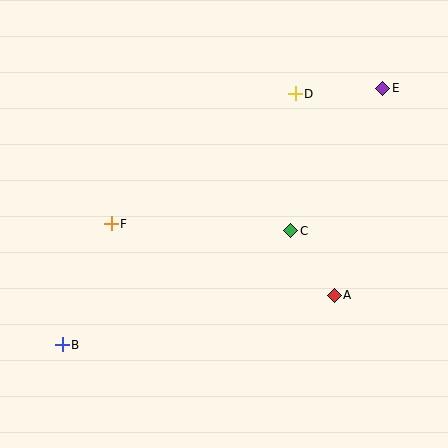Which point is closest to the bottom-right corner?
Point A is closest to the bottom-right corner.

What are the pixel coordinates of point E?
Point E is at (383, 88).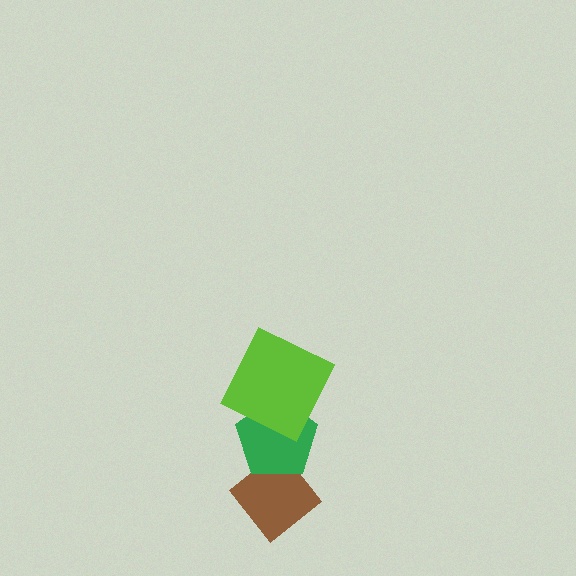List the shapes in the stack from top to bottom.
From top to bottom: the lime square, the green pentagon, the brown diamond.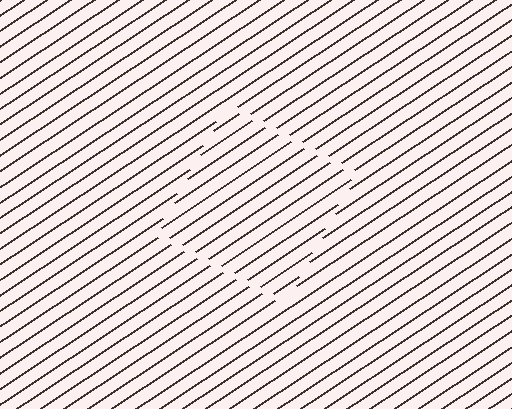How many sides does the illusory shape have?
4 sides — the line-ends trace a square.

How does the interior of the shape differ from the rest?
The interior of the shape contains the same grating, shifted by half a period — the contour is defined by the phase discontinuity where line-ends from the inner and outer gratings abut.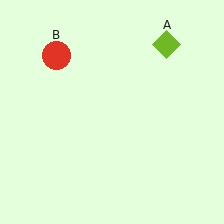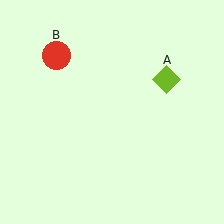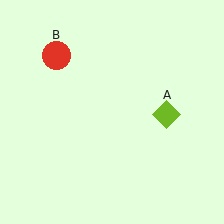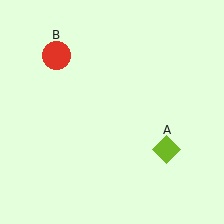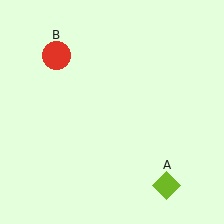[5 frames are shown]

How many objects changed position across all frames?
1 object changed position: lime diamond (object A).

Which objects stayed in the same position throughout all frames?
Red circle (object B) remained stationary.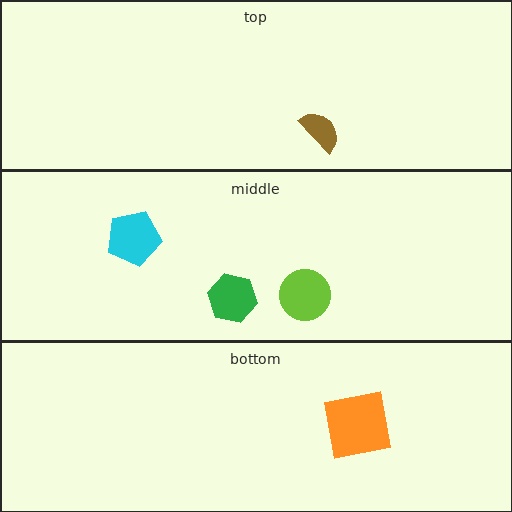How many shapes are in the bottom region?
1.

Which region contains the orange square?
The bottom region.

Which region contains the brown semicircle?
The top region.